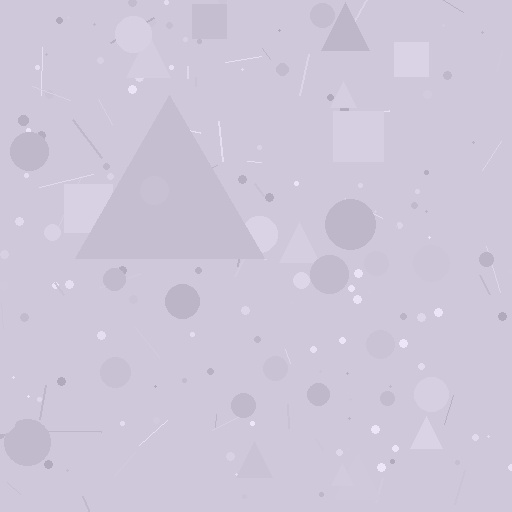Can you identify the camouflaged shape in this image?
The camouflaged shape is a triangle.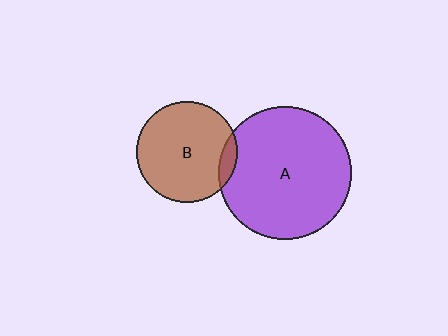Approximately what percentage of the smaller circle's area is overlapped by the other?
Approximately 10%.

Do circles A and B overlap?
Yes.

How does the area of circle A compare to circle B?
Approximately 1.7 times.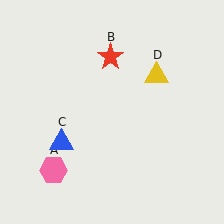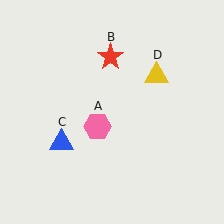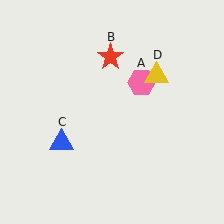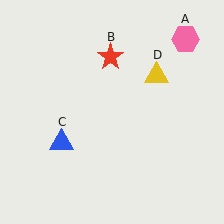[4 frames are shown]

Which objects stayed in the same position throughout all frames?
Red star (object B) and blue triangle (object C) and yellow triangle (object D) remained stationary.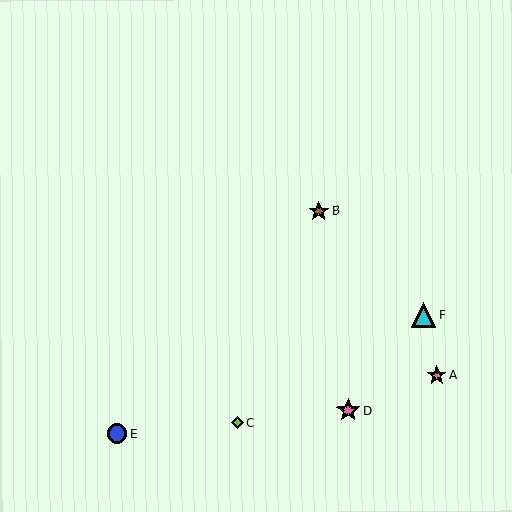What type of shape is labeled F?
Shape F is a cyan triangle.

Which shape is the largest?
The cyan triangle (labeled F) is the largest.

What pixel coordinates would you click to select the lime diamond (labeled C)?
Click at (237, 423) to select the lime diamond C.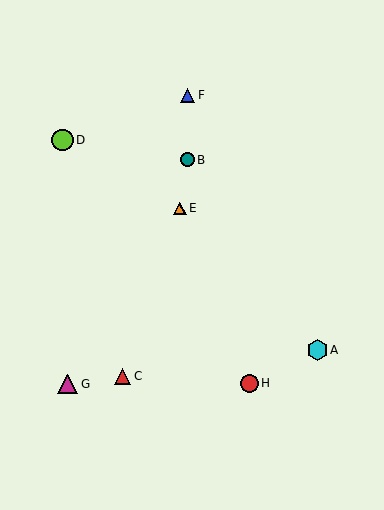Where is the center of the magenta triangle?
The center of the magenta triangle is at (68, 384).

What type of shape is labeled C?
Shape C is a red triangle.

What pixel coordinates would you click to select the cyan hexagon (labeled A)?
Click at (317, 350) to select the cyan hexagon A.